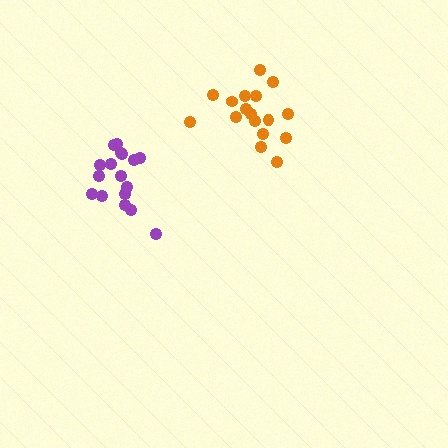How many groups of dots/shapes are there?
There are 2 groups.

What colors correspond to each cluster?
The clusters are colored: orange, purple.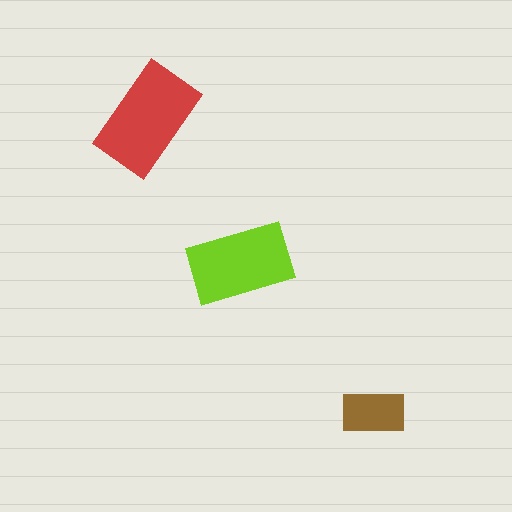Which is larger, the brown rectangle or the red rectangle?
The red one.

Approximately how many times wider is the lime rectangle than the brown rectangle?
About 1.5 times wider.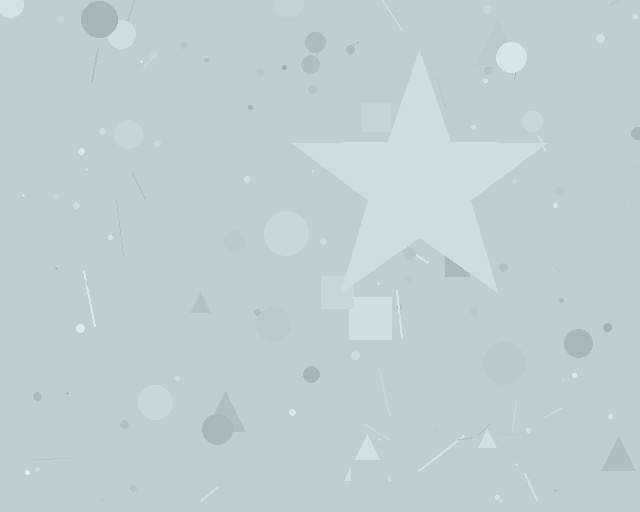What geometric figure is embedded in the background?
A star is embedded in the background.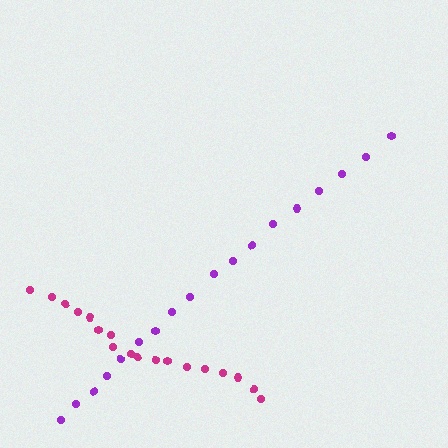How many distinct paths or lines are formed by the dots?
There are 2 distinct paths.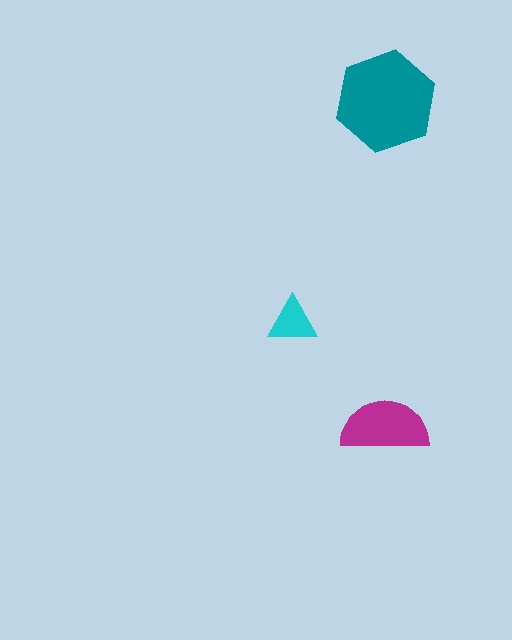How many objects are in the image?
There are 3 objects in the image.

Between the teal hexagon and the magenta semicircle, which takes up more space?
The teal hexagon.